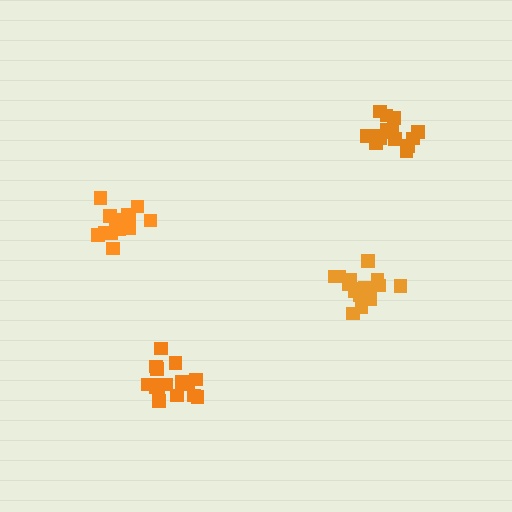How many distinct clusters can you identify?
There are 4 distinct clusters.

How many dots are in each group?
Group 1: 17 dots, Group 2: 15 dots, Group 3: 17 dots, Group 4: 17 dots (66 total).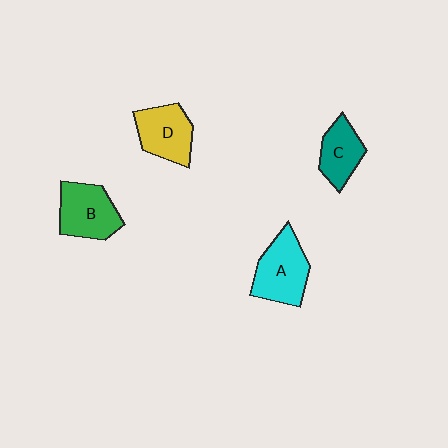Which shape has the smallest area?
Shape C (teal).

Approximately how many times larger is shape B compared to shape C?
Approximately 1.3 times.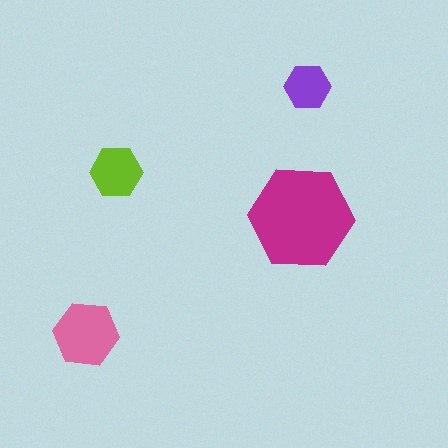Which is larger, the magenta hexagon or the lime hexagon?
The magenta one.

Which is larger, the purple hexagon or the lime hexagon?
The lime one.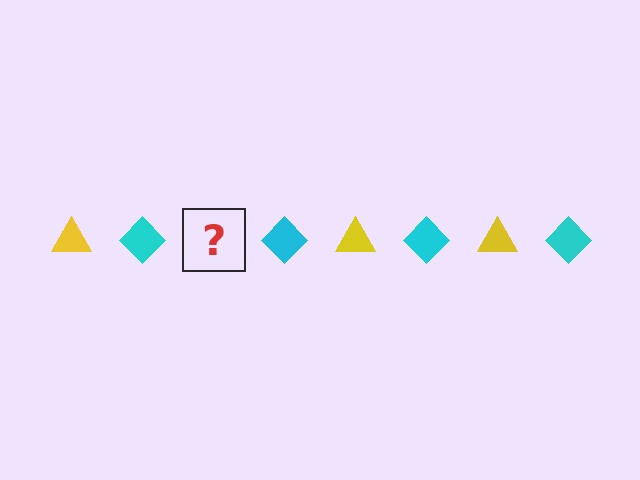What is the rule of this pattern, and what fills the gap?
The rule is that the pattern alternates between yellow triangle and cyan diamond. The gap should be filled with a yellow triangle.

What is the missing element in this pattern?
The missing element is a yellow triangle.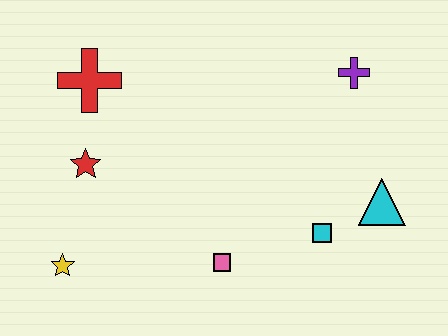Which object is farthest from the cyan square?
The red cross is farthest from the cyan square.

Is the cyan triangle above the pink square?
Yes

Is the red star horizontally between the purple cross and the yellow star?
Yes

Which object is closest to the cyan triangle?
The cyan square is closest to the cyan triangle.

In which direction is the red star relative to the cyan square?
The red star is to the left of the cyan square.